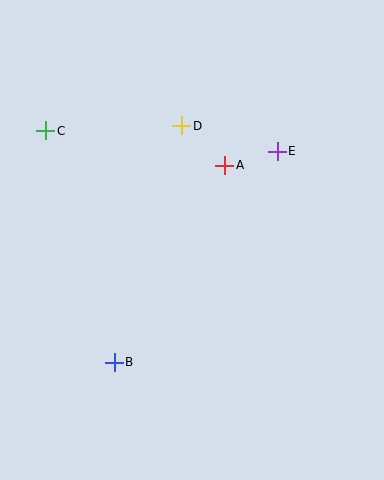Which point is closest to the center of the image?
Point A at (225, 165) is closest to the center.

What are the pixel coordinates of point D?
Point D is at (182, 126).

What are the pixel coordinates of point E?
Point E is at (277, 151).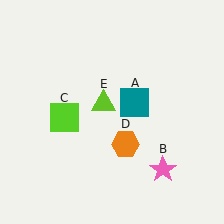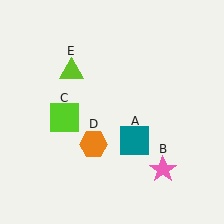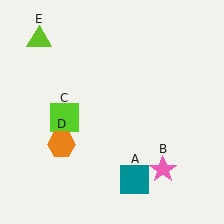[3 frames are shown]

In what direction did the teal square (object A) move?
The teal square (object A) moved down.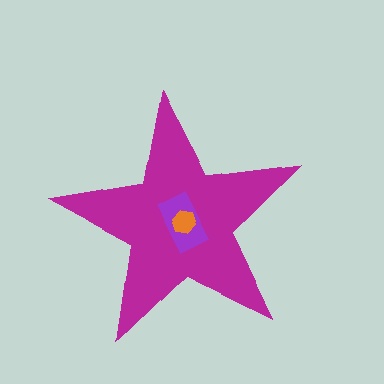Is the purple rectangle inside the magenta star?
Yes.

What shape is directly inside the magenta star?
The purple rectangle.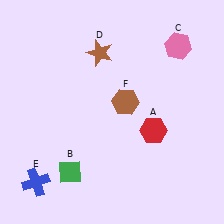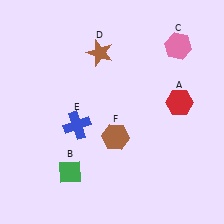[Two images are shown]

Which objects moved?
The objects that moved are: the red hexagon (A), the blue cross (E), the brown hexagon (F).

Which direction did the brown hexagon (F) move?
The brown hexagon (F) moved down.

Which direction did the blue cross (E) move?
The blue cross (E) moved up.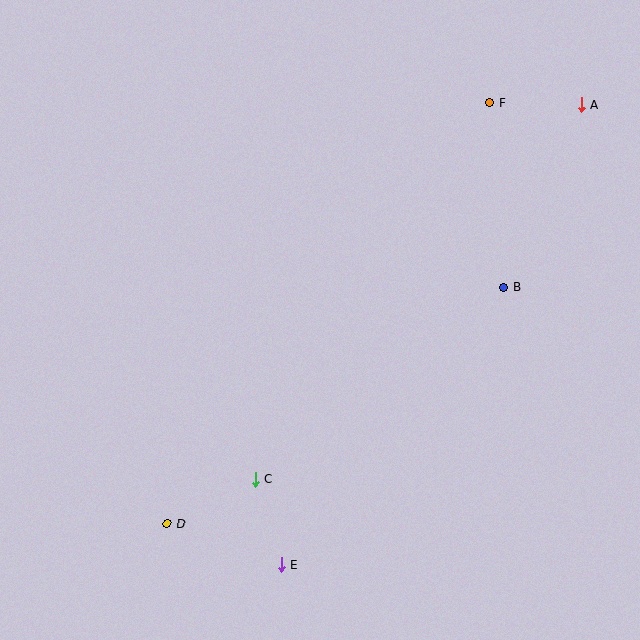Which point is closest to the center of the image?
Point C at (255, 479) is closest to the center.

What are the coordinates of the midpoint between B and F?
The midpoint between B and F is at (497, 195).